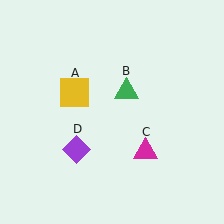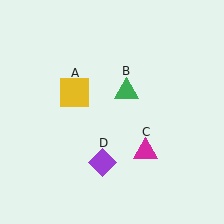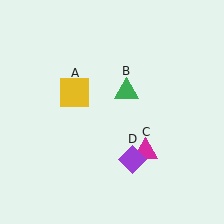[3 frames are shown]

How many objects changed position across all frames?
1 object changed position: purple diamond (object D).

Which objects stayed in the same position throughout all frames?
Yellow square (object A) and green triangle (object B) and magenta triangle (object C) remained stationary.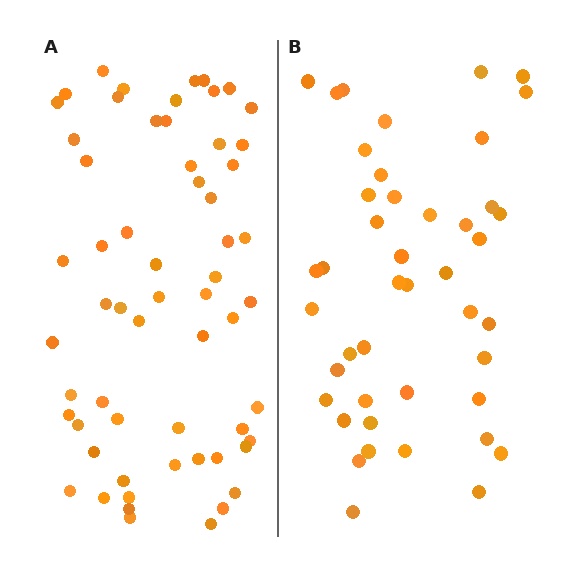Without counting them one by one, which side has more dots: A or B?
Region A (the left region) has more dots.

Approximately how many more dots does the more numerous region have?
Region A has approximately 15 more dots than region B.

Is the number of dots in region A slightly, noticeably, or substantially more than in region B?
Region A has noticeably more, but not dramatically so. The ratio is roughly 1.4 to 1.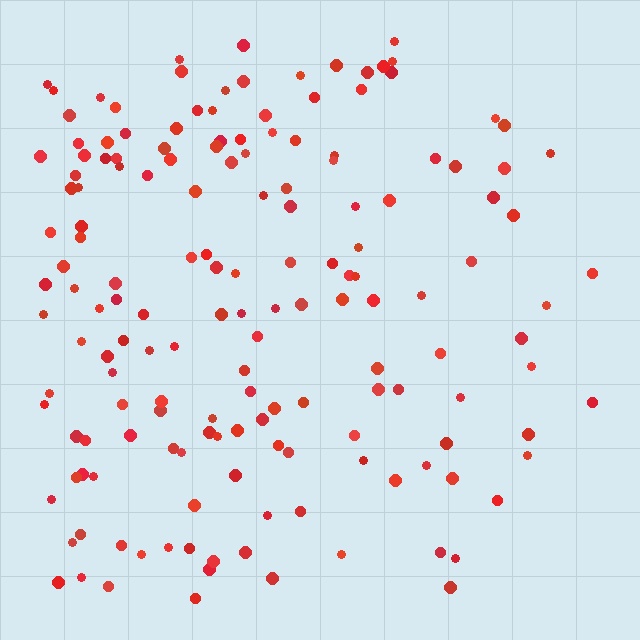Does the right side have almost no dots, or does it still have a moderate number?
Still a moderate number, just noticeably fewer than the left.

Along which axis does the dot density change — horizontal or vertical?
Horizontal.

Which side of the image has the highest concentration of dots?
The left.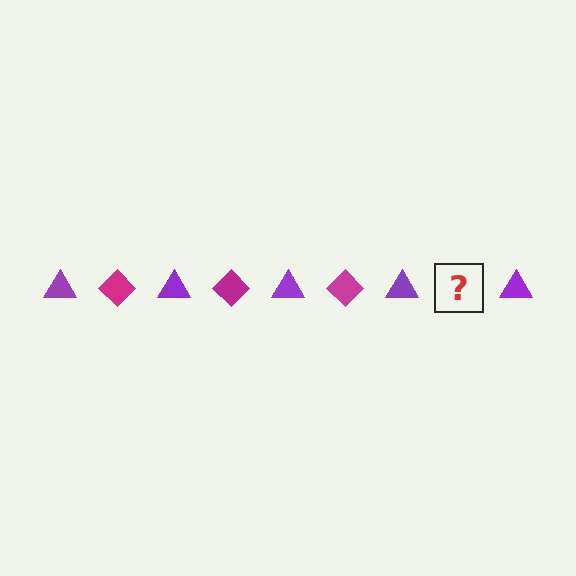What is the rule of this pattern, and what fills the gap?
The rule is that the pattern alternates between purple triangle and magenta diamond. The gap should be filled with a magenta diamond.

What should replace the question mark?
The question mark should be replaced with a magenta diamond.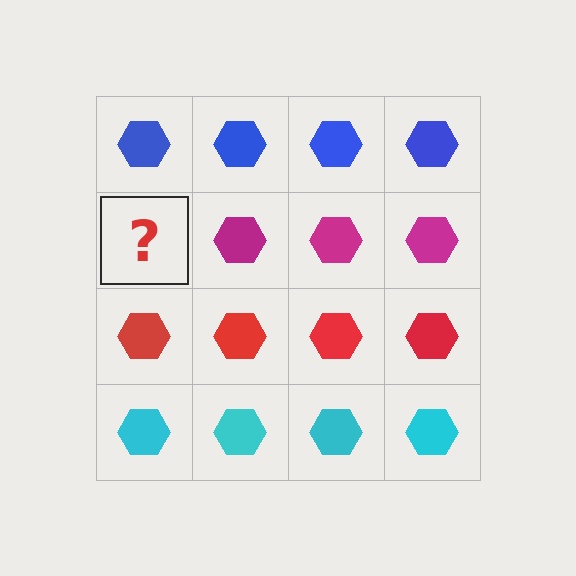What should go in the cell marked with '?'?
The missing cell should contain a magenta hexagon.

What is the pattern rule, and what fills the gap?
The rule is that each row has a consistent color. The gap should be filled with a magenta hexagon.